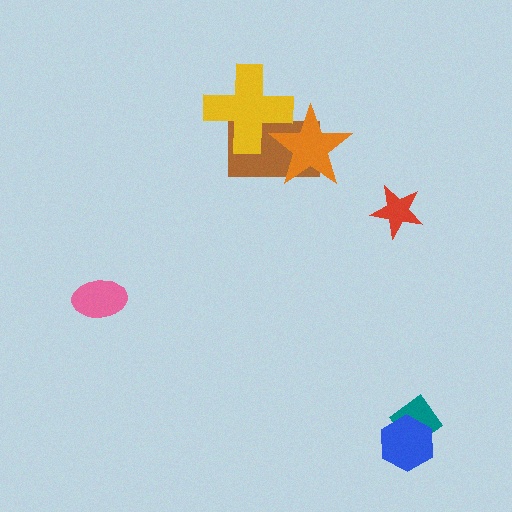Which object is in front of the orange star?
The yellow cross is in front of the orange star.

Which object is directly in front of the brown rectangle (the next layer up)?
The orange star is directly in front of the brown rectangle.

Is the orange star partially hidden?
Yes, it is partially covered by another shape.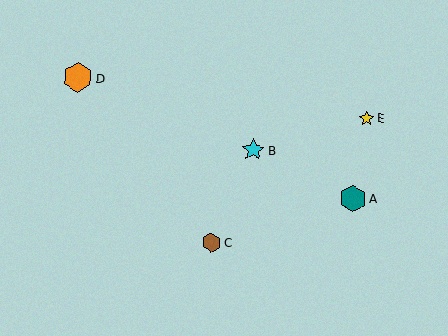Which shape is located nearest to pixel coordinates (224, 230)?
The brown hexagon (labeled C) at (211, 242) is nearest to that location.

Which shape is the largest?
The orange hexagon (labeled D) is the largest.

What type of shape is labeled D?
Shape D is an orange hexagon.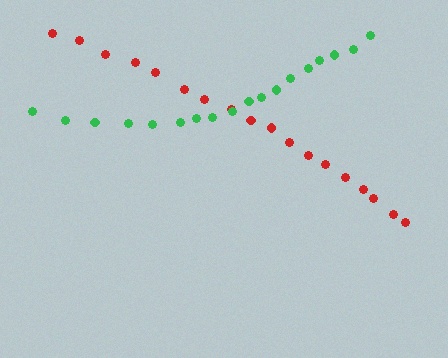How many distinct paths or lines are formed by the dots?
There are 2 distinct paths.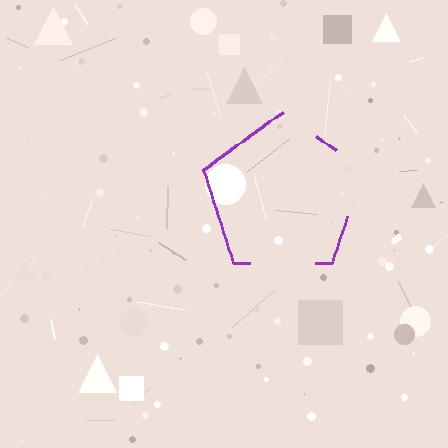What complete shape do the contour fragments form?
The contour fragments form a pentagon.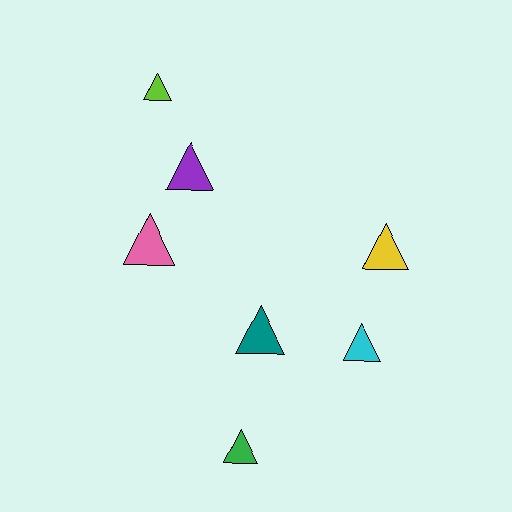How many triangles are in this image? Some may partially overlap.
There are 7 triangles.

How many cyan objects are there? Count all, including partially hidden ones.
There is 1 cyan object.